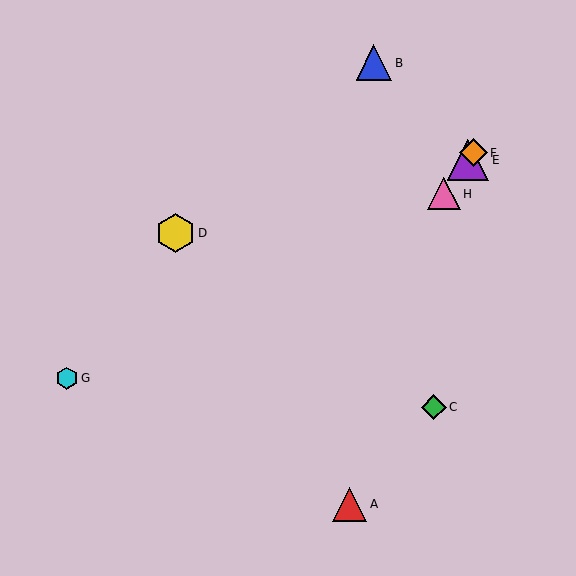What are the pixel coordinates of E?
Object E is at (468, 160).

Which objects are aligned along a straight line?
Objects E, F, H are aligned along a straight line.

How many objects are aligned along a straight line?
3 objects (E, F, H) are aligned along a straight line.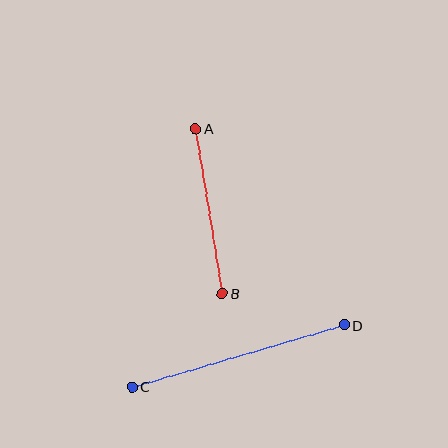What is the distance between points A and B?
The distance is approximately 167 pixels.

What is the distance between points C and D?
The distance is approximately 221 pixels.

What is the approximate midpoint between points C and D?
The midpoint is at approximately (238, 356) pixels.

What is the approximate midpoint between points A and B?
The midpoint is at approximately (209, 211) pixels.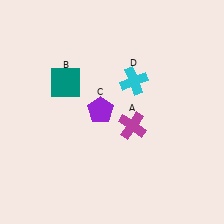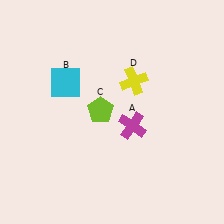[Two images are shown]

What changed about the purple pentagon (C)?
In Image 1, C is purple. In Image 2, it changed to lime.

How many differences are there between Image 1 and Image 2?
There are 3 differences between the two images.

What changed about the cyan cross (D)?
In Image 1, D is cyan. In Image 2, it changed to yellow.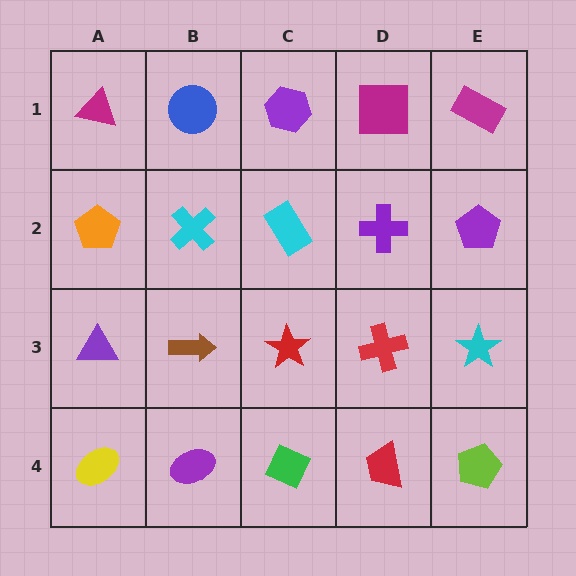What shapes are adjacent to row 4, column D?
A red cross (row 3, column D), a green diamond (row 4, column C), a lime pentagon (row 4, column E).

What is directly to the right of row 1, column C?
A magenta square.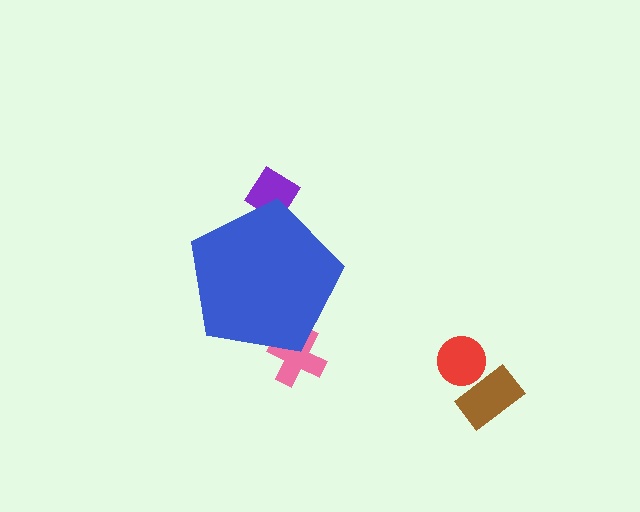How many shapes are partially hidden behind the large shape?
2 shapes are partially hidden.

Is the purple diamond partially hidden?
Yes, the purple diamond is partially hidden behind the blue pentagon.